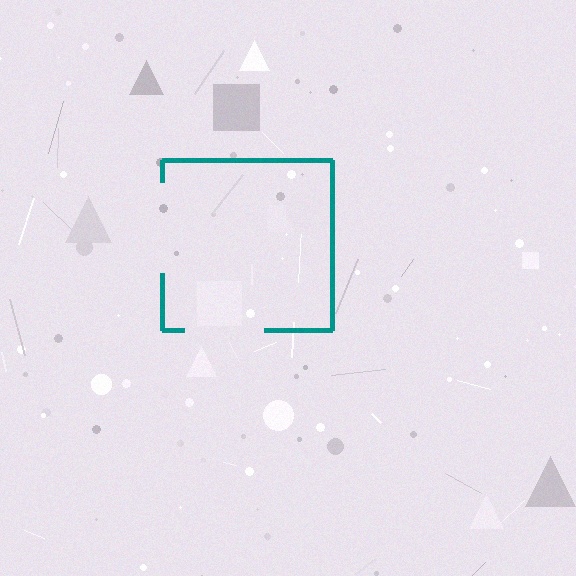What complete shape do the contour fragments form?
The contour fragments form a square.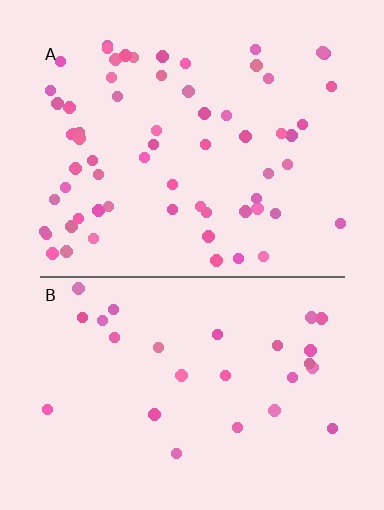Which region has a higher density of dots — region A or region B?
A (the top).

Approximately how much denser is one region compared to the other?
Approximately 2.4× — region A over region B.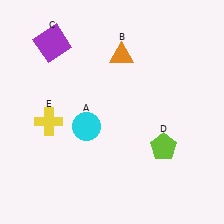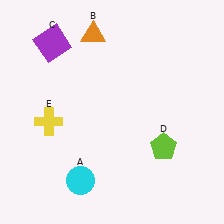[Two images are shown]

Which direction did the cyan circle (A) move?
The cyan circle (A) moved down.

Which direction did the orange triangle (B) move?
The orange triangle (B) moved left.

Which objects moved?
The objects that moved are: the cyan circle (A), the orange triangle (B).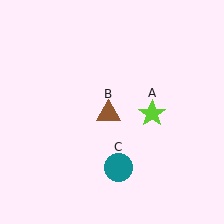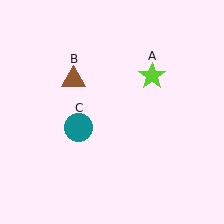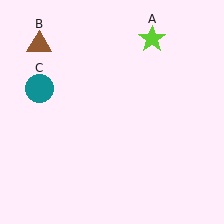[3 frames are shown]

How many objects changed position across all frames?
3 objects changed position: lime star (object A), brown triangle (object B), teal circle (object C).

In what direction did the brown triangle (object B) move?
The brown triangle (object B) moved up and to the left.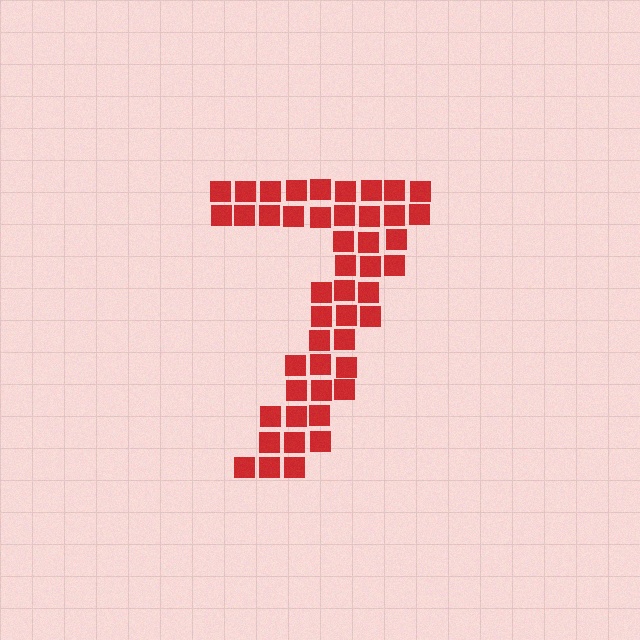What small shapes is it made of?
It is made of small squares.